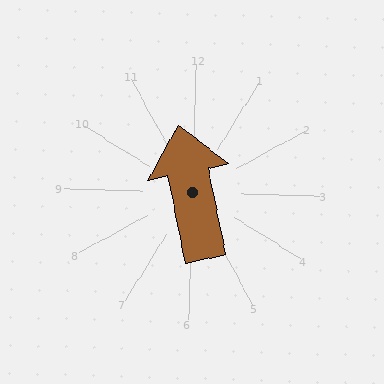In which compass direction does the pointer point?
North.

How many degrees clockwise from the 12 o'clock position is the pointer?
Approximately 347 degrees.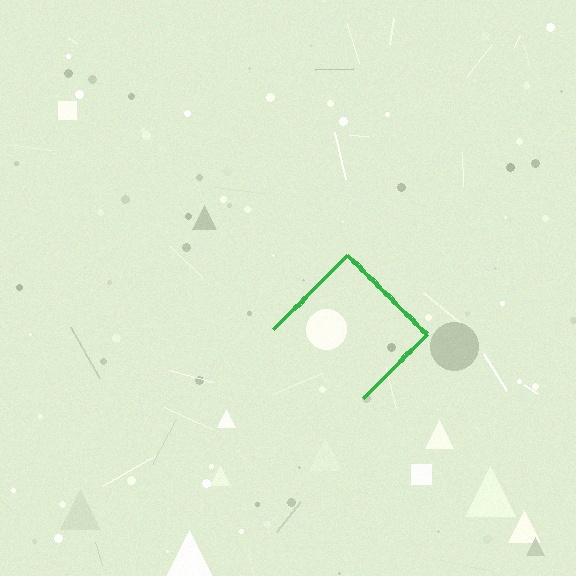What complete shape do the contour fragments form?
The contour fragments form a diamond.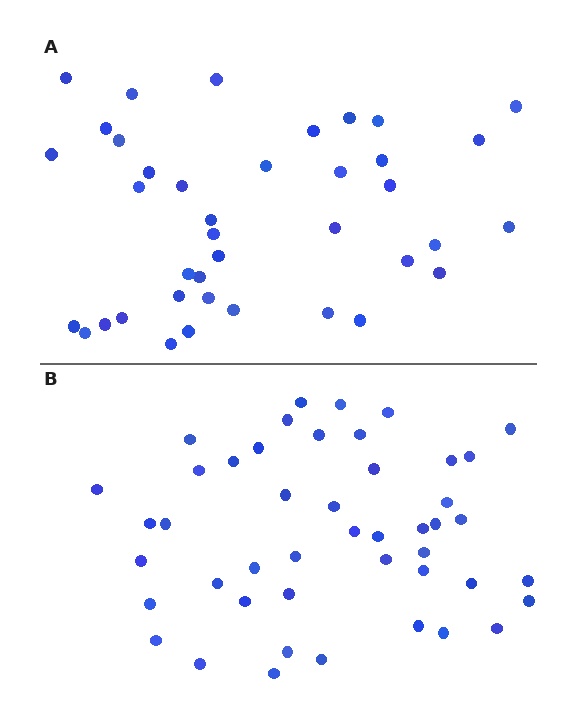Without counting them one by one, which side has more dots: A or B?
Region B (the bottom region) has more dots.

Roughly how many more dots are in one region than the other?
Region B has roughly 8 or so more dots than region A.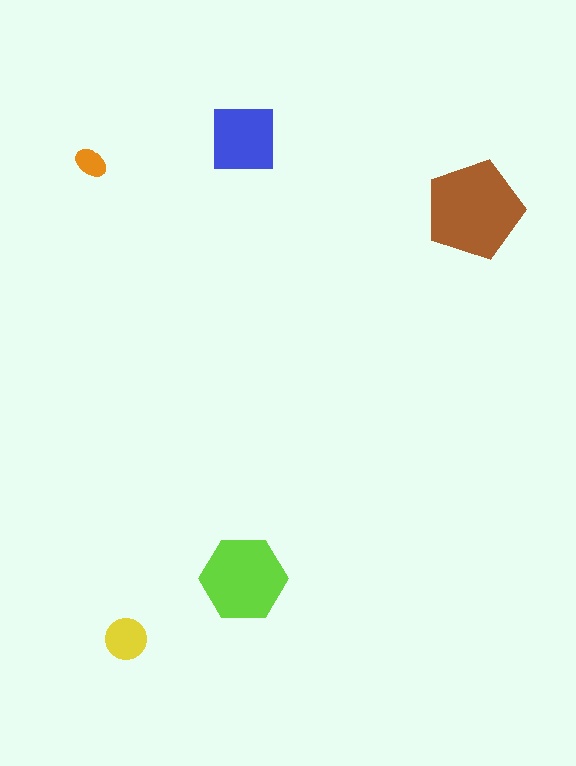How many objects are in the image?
There are 5 objects in the image.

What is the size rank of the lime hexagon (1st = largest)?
2nd.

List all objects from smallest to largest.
The orange ellipse, the yellow circle, the blue square, the lime hexagon, the brown pentagon.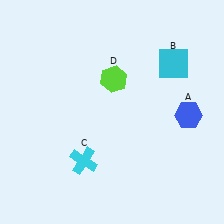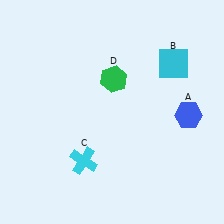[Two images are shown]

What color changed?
The hexagon (D) changed from lime in Image 1 to green in Image 2.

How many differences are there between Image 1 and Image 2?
There is 1 difference between the two images.